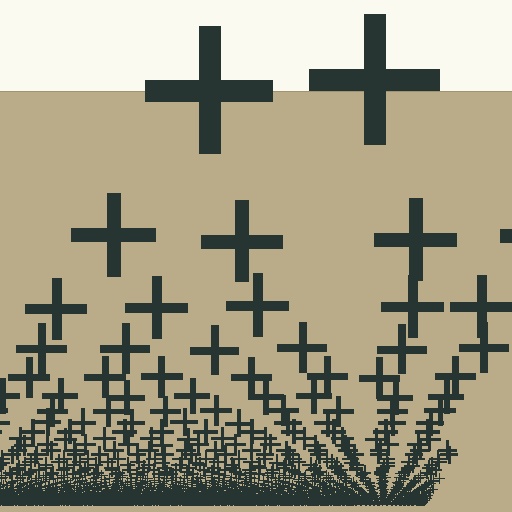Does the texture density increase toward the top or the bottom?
Density increases toward the bottom.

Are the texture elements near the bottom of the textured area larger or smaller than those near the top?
Smaller. The gradient is inverted — elements near the bottom are smaller and denser.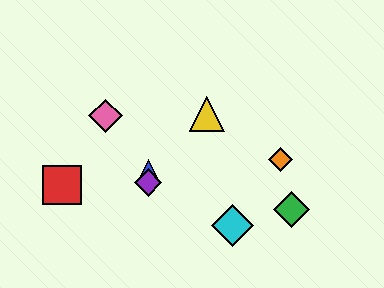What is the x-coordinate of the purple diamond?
The purple diamond is at x≈148.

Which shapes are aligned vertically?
The blue triangle, the purple diamond are aligned vertically.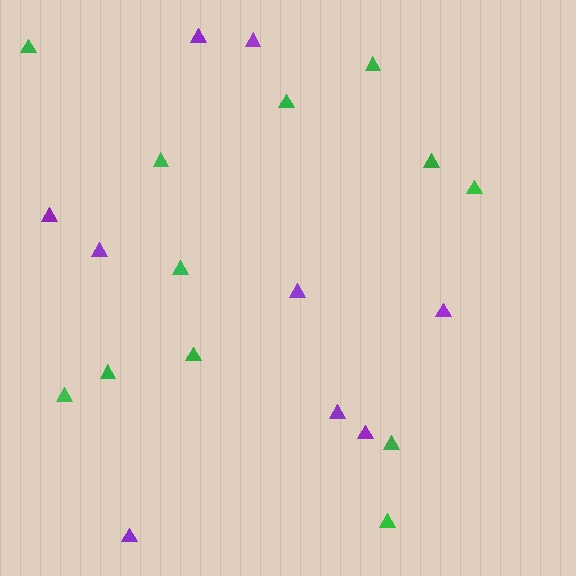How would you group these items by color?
There are 2 groups: one group of purple triangles (9) and one group of green triangles (12).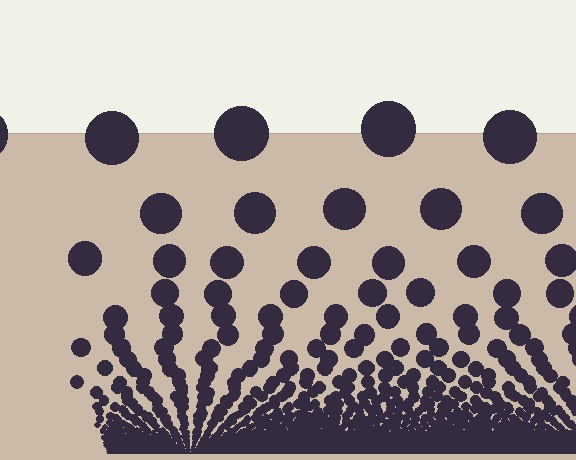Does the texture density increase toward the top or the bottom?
Density increases toward the bottom.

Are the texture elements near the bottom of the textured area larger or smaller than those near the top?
Smaller. The gradient is inverted — elements near the bottom are smaller and denser.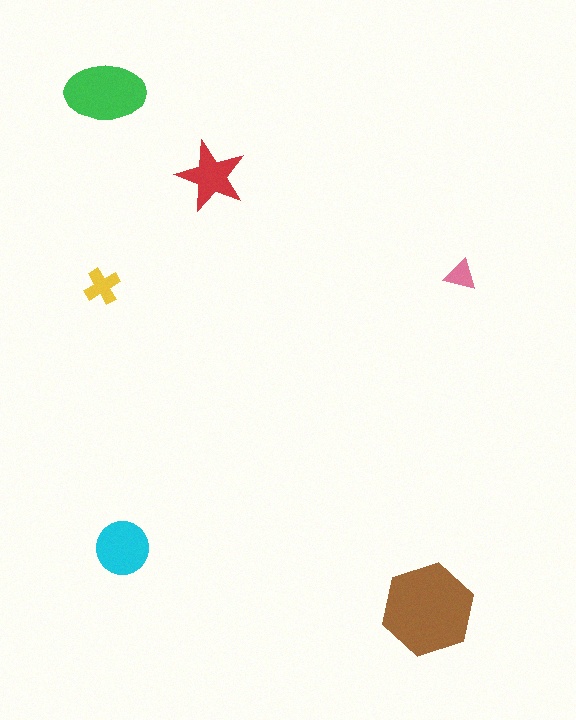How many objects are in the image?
There are 6 objects in the image.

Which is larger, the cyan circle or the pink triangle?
The cyan circle.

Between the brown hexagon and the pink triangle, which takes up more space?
The brown hexagon.